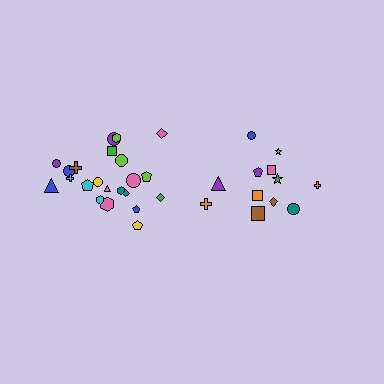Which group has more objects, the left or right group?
The left group.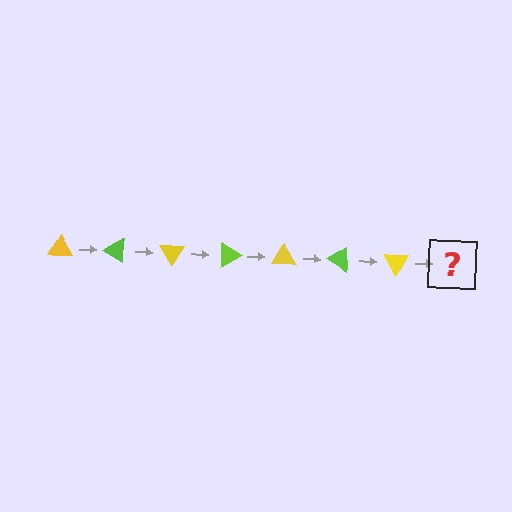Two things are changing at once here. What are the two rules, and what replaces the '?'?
The two rules are that it rotates 30 degrees each step and the color cycles through yellow and lime. The '?' should be a lime triangle, rotated 210 degrees from the start.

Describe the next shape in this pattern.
It should be a lime triangle, rotated 210 degrees from the start.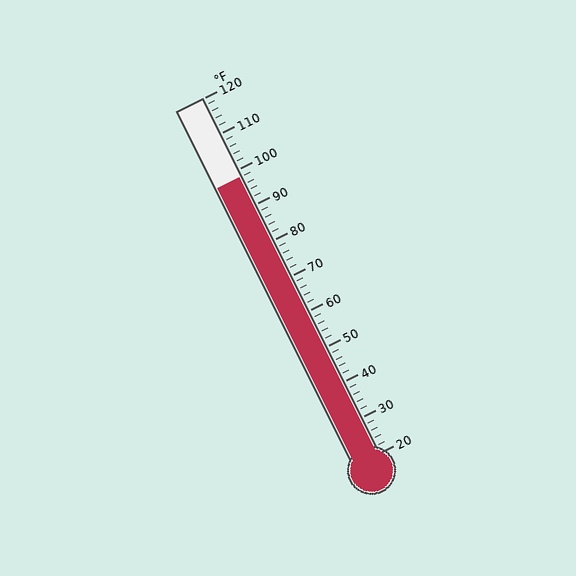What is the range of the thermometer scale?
The thermometer scale ranges from 20°F to 120°F.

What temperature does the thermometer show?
The thermometer shows approximately 98°F.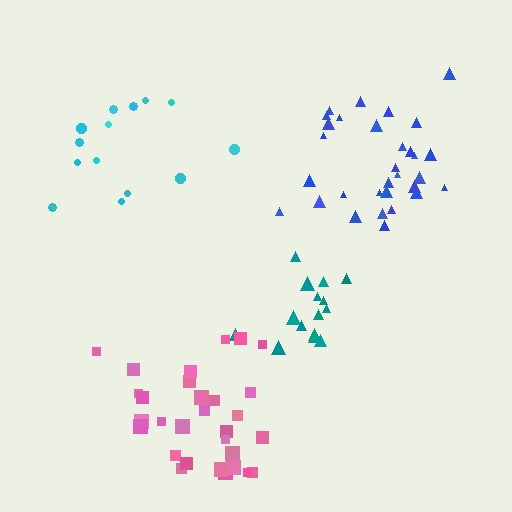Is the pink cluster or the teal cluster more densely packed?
Teal.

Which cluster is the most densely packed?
Teal.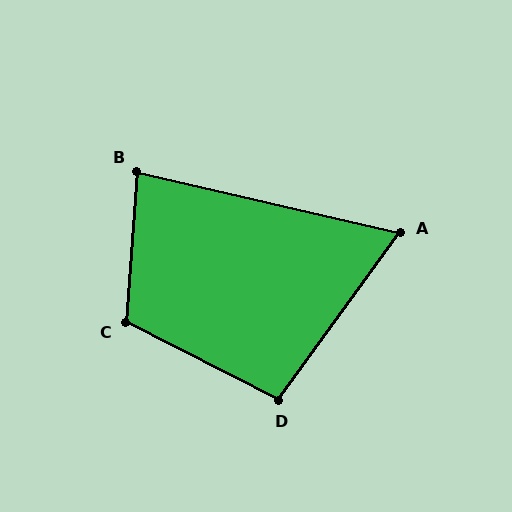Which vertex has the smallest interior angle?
A, at approximately 67 degrees.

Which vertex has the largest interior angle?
C, at approximately 113 degrees.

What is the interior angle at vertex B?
Approximately 81 degrees (acute).